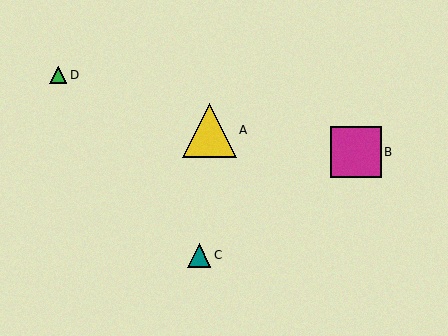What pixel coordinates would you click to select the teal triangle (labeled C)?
Click at (199, 256) to select the teal triangle C.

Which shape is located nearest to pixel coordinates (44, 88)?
The green triangle (labeled D) at (58, 75) is nearest to that location.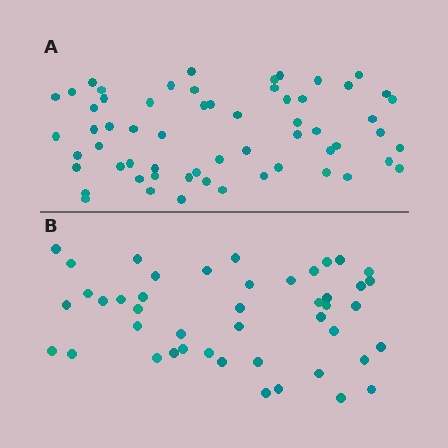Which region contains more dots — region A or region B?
Region A (the top region) has more dots.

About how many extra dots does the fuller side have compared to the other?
Region A has approximately 15 more dots than region B.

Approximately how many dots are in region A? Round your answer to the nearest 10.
About 60 dots.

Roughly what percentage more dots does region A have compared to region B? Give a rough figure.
About 35% more.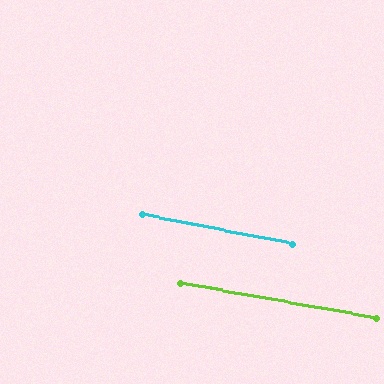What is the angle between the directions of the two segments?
Approximately 1 degree.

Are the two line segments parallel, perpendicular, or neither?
Parallel — their directions differ by only 0.7°.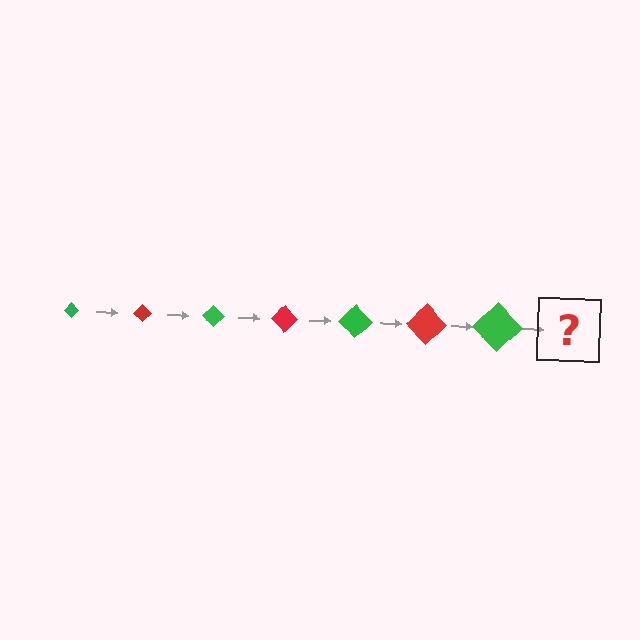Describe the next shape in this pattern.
It should be a red diamond, larger than the previous one.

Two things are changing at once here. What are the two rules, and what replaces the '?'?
The two rules are that the diamond grows larger each step and the color cycles through green and red. The '?' should be a red diamond, larger than the previous one.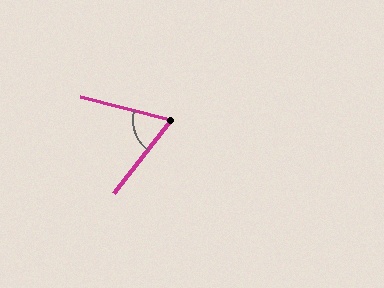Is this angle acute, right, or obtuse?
It is acute.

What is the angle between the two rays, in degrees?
Approximately 66 degrees.